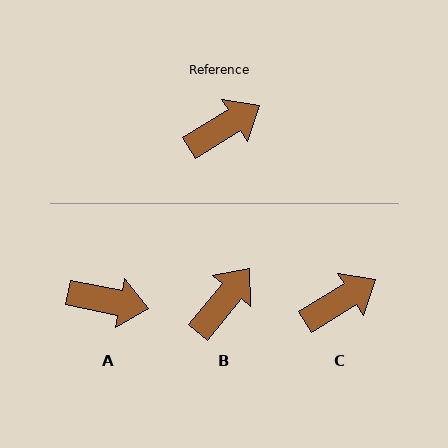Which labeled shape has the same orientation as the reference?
C.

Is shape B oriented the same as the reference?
No, it is off by about 20 degrees.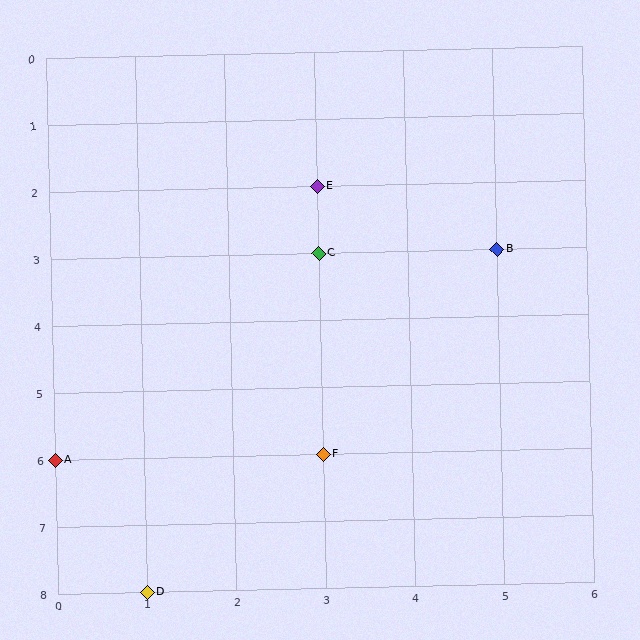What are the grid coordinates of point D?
Point D is at grid coordinates (1, 8).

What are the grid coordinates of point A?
Point A is at grid coordinates (0, 6).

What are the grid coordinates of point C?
Point C is at grid coordinates (3, 3).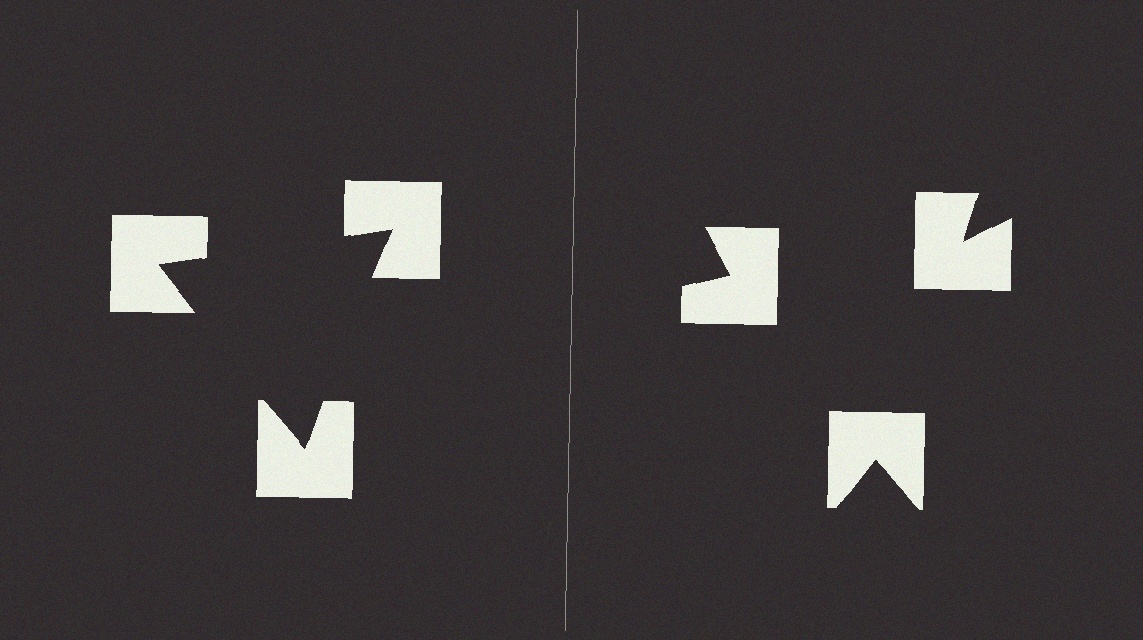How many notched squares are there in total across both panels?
6 — 3 on each side.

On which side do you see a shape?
An illusory triangle appears on the left side. On the right side the wedge cuts are rotated, so no coherent shape forms.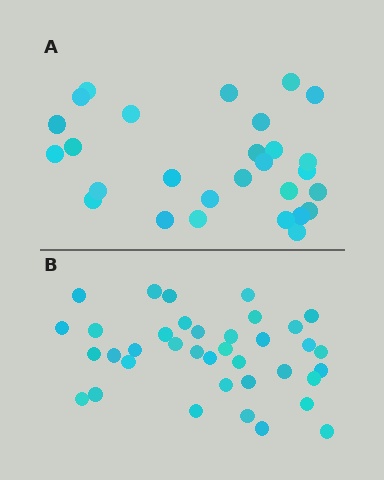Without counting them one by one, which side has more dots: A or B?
Region B (the bottom region) has more dots.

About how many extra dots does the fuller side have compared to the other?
Region B has roughly 8 or so more dots than region A.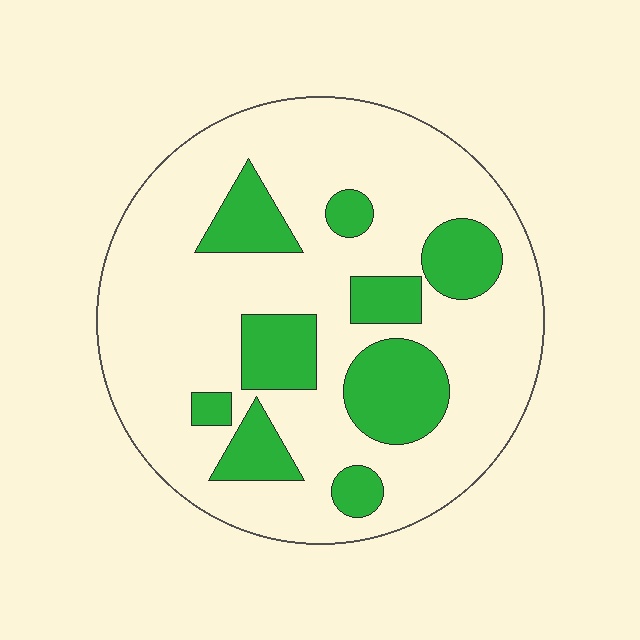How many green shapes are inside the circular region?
9.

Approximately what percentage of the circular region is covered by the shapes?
Approximately 25%.